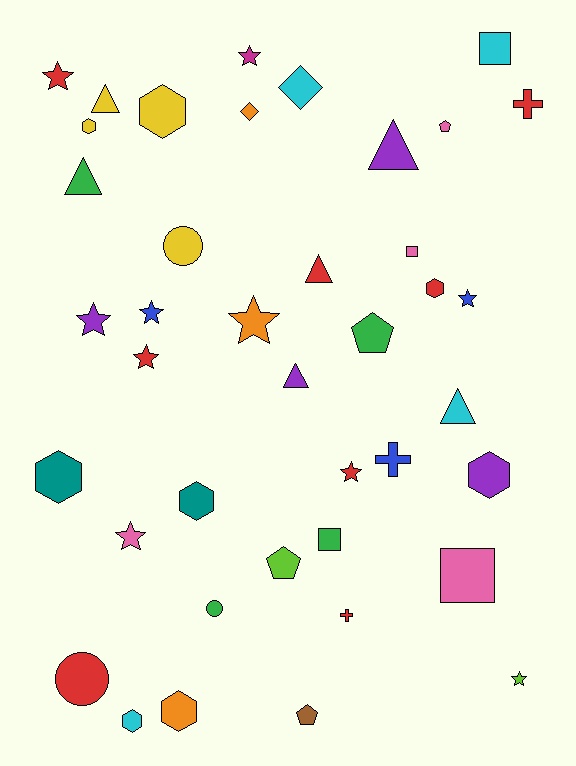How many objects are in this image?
There are 40 objects.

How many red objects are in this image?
There are 8 red objects.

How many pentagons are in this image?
There are 4 pentagons.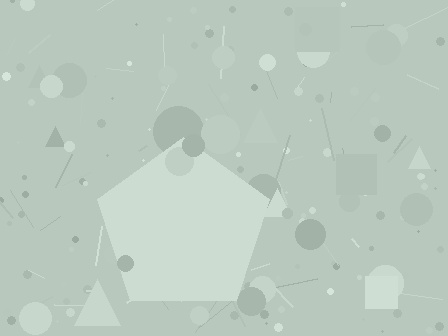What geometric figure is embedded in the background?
A pentagon is embedded in the background.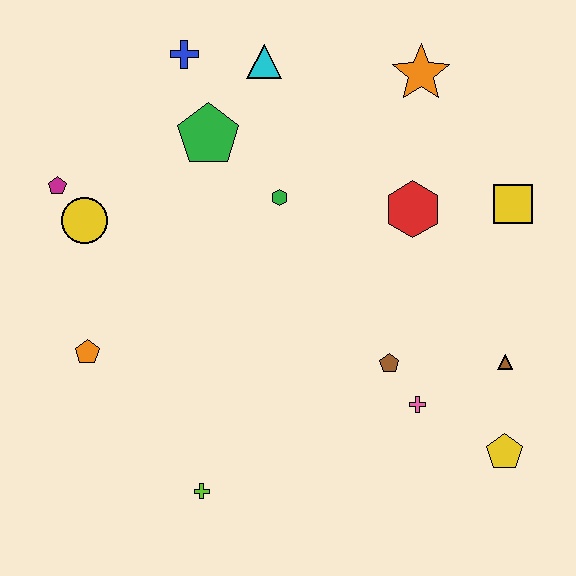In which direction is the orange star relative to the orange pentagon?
The orange star is to the right of the orange pentagon.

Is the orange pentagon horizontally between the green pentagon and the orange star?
No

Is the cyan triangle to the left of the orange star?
Yes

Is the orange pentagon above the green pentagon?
No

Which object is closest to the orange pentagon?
The yellow circle is closest to the orange pentagon.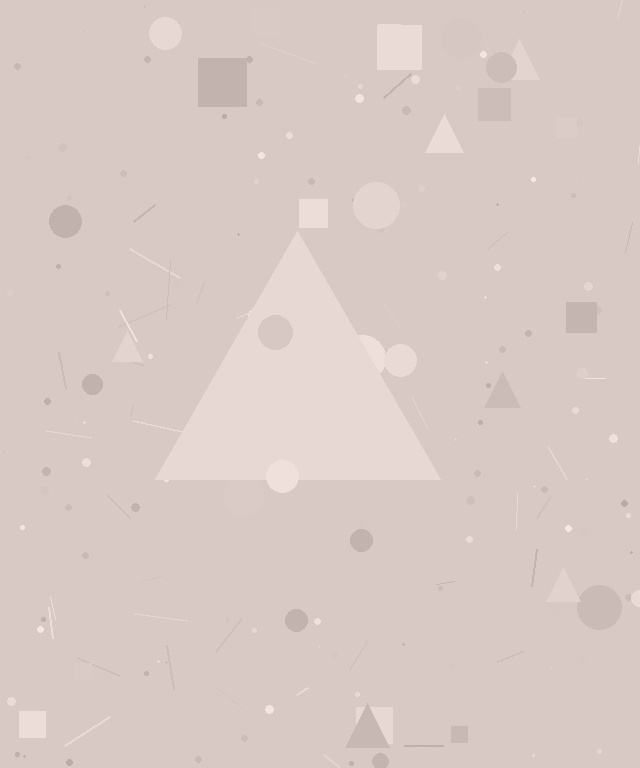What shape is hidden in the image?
A triangle is hidden in the image.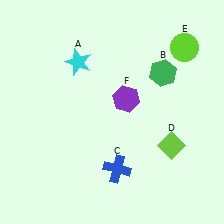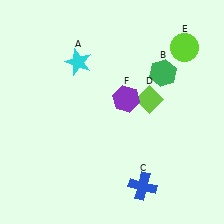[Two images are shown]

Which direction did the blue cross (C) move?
The blue cross (C) moved right.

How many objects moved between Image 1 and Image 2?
2 objects moved between the two images.